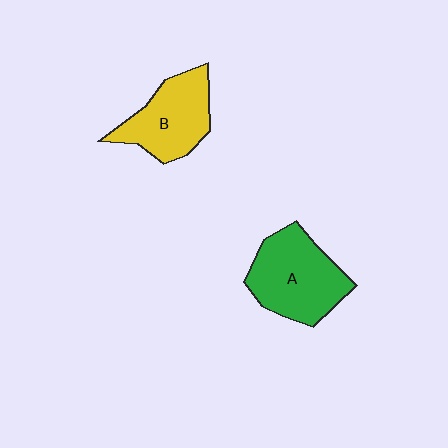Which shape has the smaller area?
Shape B (yellow).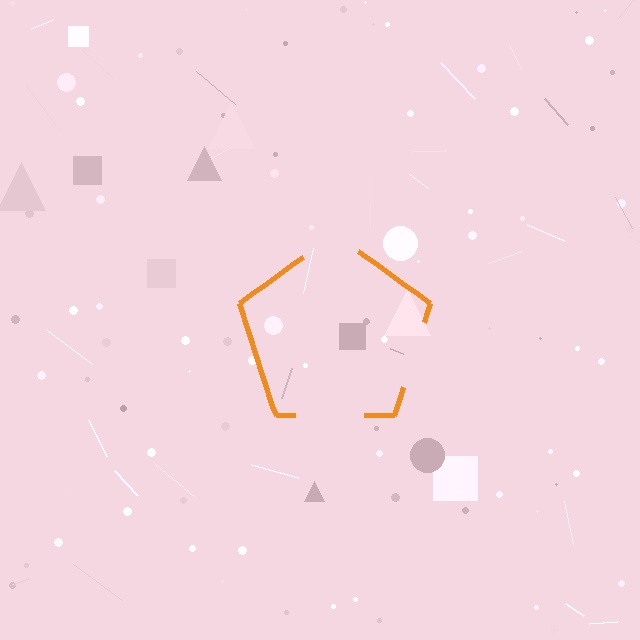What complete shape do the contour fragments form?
The contour fragments form a pentagon.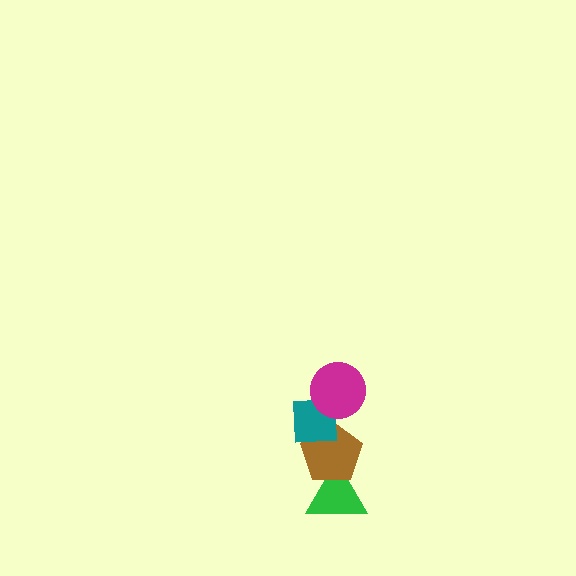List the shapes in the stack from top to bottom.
From top to bottom: the magenta circle, the teal square, the brown pentagon, the green triangle.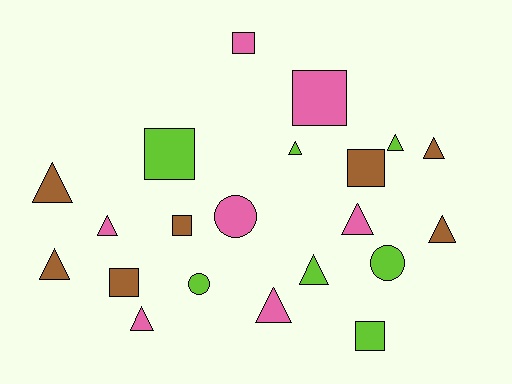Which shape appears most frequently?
Triangle, with 11 objects.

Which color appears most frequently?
Pink, with 7 objects.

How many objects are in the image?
There are 21 objects.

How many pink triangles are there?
There are 4 pink triangles.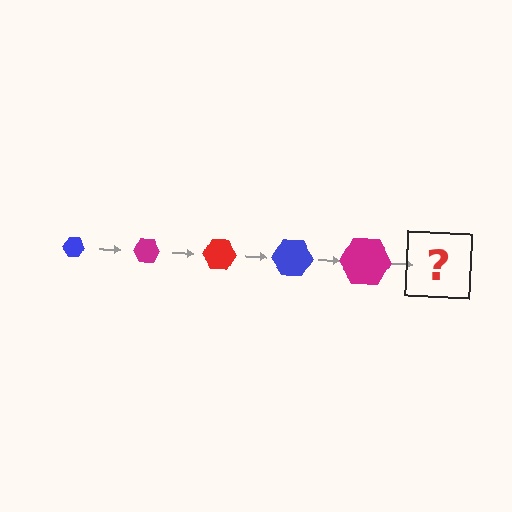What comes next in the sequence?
The next element should be a red hexagon, larger than the previous one.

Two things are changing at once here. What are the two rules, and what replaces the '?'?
The two rules are that the hexagon grows larger each step and the color cycles through blue, magenta, and red. The '?' should be a red hexagon, larger than the previous one.